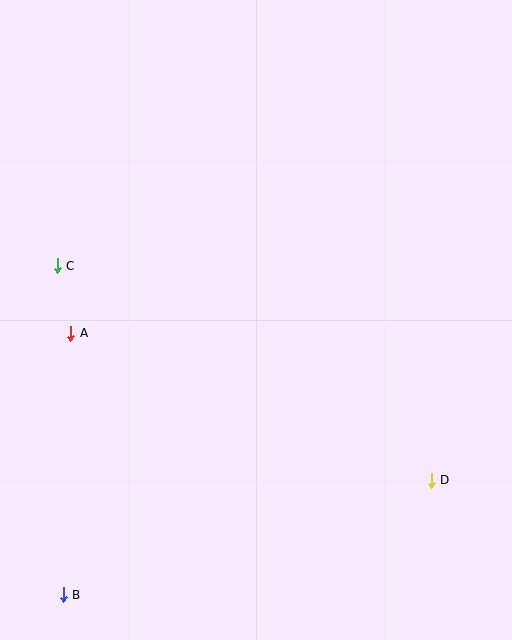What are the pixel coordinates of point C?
Point C is at (57, 266).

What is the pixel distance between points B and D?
The distance between B and D is 386 pixels.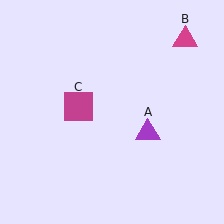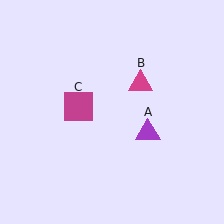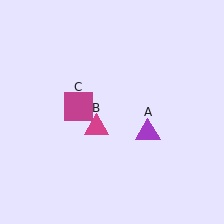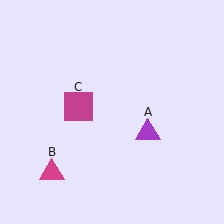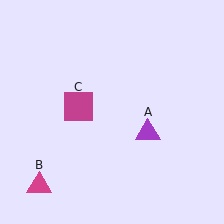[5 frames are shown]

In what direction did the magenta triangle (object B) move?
The magenta triangle (object B) moved down and to the left.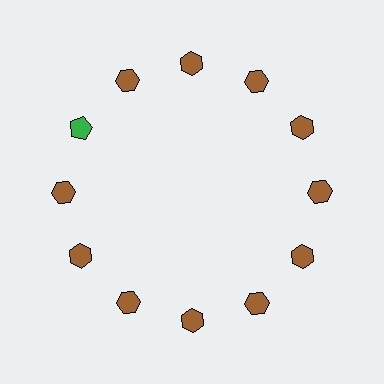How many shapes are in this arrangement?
There are 12 shapes arranged in a ring pattern.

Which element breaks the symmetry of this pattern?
The green pentagon at roughly the 10 o'clock position breaks the symmetry. All other shapes are brown hexagons.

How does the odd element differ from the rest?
It differs in both color (green instead of brown) and shape (pentagon instead of hexagon).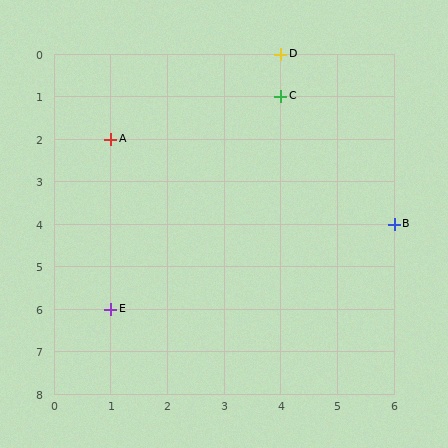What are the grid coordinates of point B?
Point B is at grid coordinates (6, 4).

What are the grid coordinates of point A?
Point A is at grid coordinates (1, 2).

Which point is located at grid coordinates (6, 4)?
Point B is at (6, 4).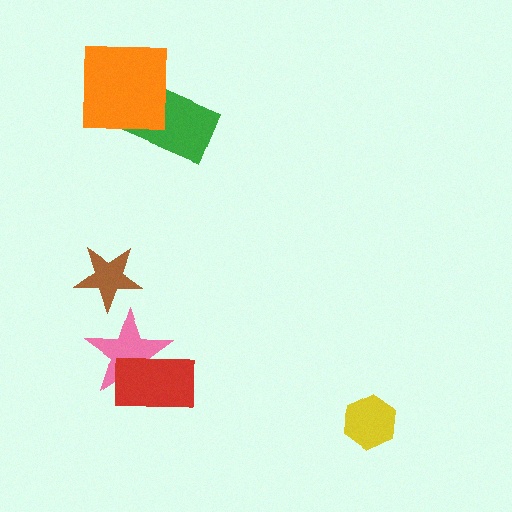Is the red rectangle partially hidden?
No, no other shape covers it.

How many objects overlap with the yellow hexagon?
0 objects overlap with the yellow hexagon.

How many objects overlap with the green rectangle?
1 object overlaps with the green rectangle.